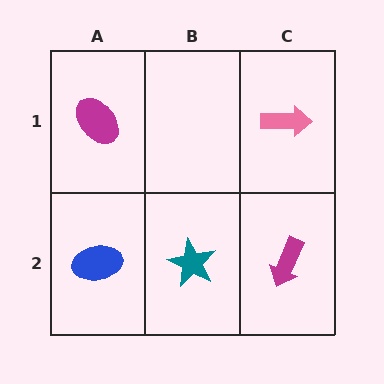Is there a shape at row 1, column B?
No, that cell is empty.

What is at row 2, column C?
A magenta arrow.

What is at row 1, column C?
A pink arrow.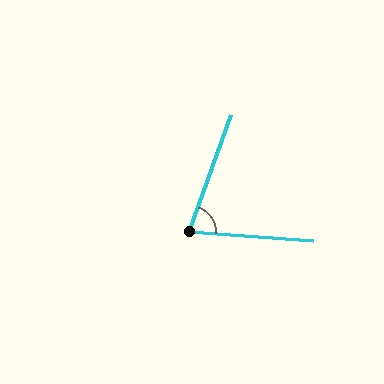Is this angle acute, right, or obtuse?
It is acute.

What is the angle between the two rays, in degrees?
Approximately 74 degrees.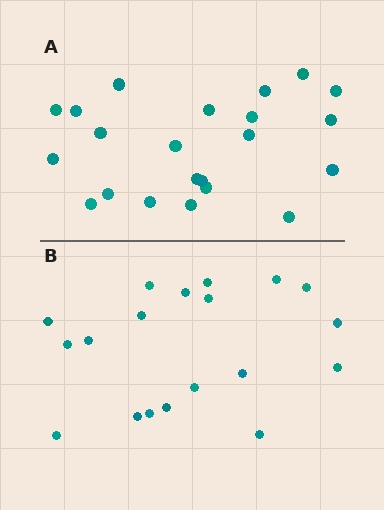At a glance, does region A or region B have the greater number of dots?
Region A (the top region) has more dots.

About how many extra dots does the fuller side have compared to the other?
Region A has just a few more — roughly 2 or 3 more dots than region B.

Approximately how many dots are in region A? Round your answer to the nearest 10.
About 20 dots. (The exact count is 22, which rounds to 20.)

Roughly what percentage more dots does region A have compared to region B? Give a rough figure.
About 15% more.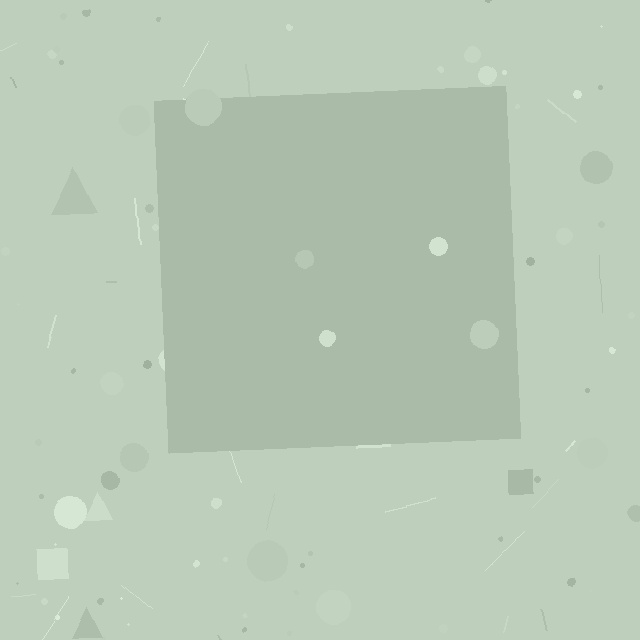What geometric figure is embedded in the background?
A square is embedded in the background.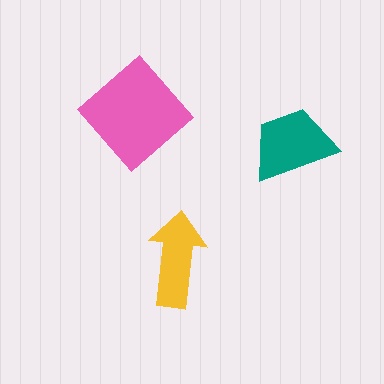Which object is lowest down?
The yellow arrow is bottommost.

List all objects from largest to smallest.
The pink diamond, the teal trapezoid, the yellow arrow.